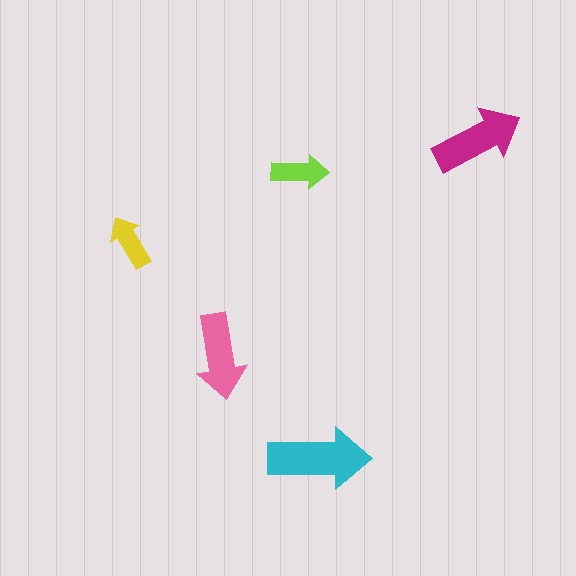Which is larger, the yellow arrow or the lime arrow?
The lime one.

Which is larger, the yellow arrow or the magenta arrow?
The magenta one.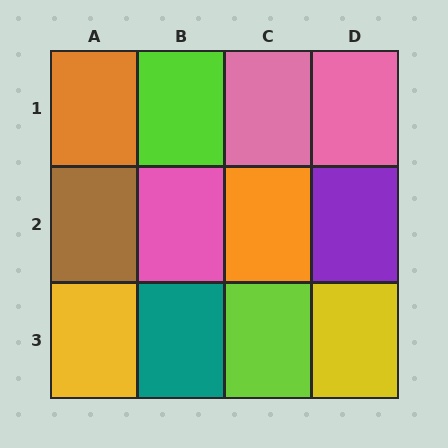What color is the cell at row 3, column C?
Lime.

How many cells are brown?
1 cell is brown.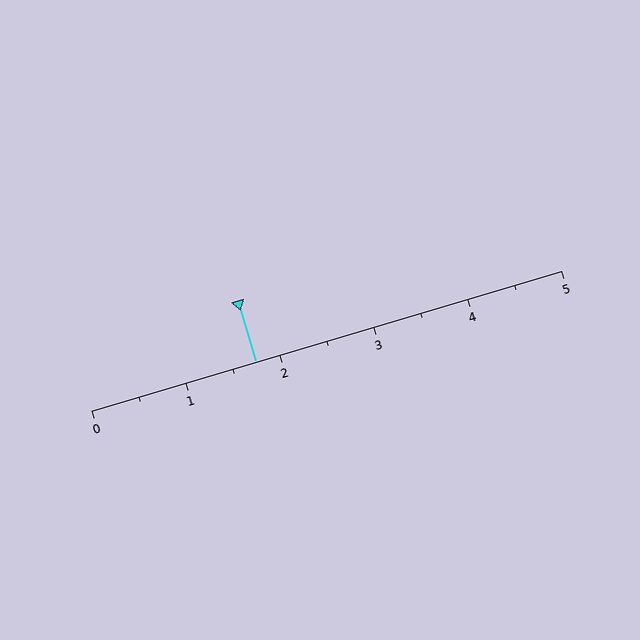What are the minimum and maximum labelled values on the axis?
The axis runs from 0 to 5.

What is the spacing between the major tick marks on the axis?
The major ticks are spaced 1 apart.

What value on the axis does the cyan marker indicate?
The marker indicates approximately 1.8.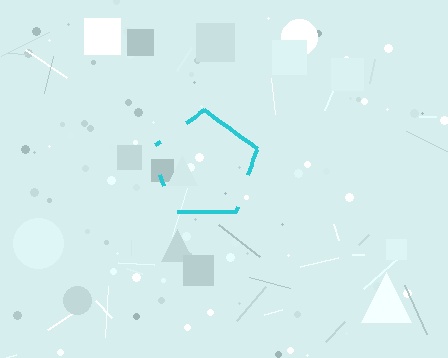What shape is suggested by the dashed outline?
The dashed outline suggests a pentagon.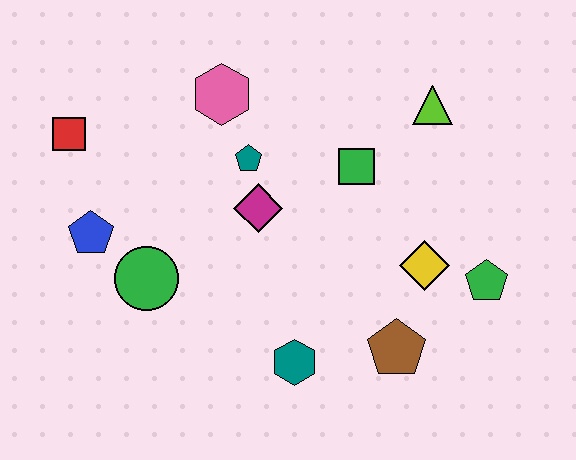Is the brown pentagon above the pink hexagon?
No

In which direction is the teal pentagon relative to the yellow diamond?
The teal pentagon is to the left of the yellow diamond.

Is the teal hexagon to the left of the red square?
No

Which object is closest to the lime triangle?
The green square is closest to the lime triangle.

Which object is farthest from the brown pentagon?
The red square is farthest from the brown pentagon.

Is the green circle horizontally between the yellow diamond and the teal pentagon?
No